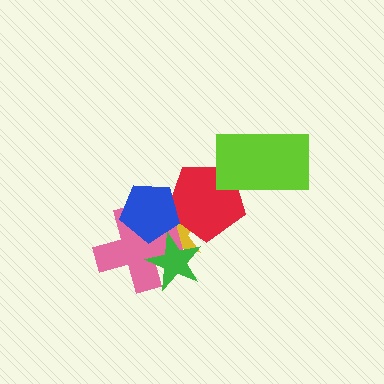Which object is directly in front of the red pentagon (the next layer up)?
The blue pentagon is directly in front of the red pentagon.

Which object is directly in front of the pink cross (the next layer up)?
The green star is directly in front of the pink cross.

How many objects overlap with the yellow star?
4 objects overlap with the yellow star.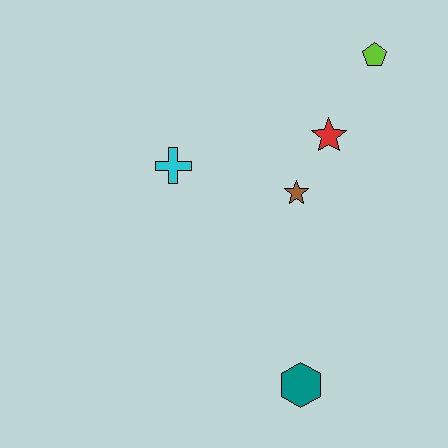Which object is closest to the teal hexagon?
The brown star is closest to the teal hexagon.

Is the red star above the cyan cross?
Yes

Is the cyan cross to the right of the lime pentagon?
No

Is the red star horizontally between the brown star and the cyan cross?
No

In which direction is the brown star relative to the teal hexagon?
The brown star is above the teal hexagon.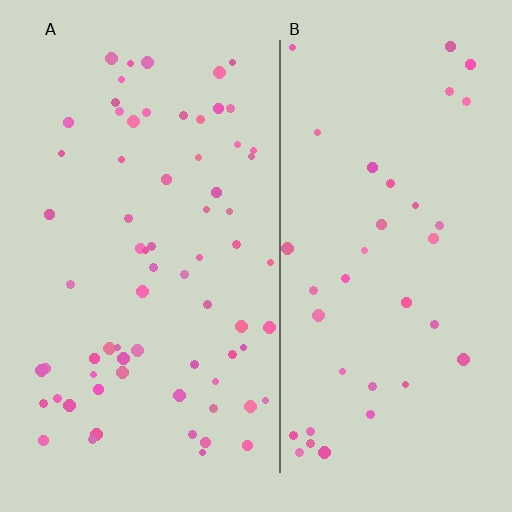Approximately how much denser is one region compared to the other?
Approximately 1.9× — region A over region B.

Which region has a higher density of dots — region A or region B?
A (the left).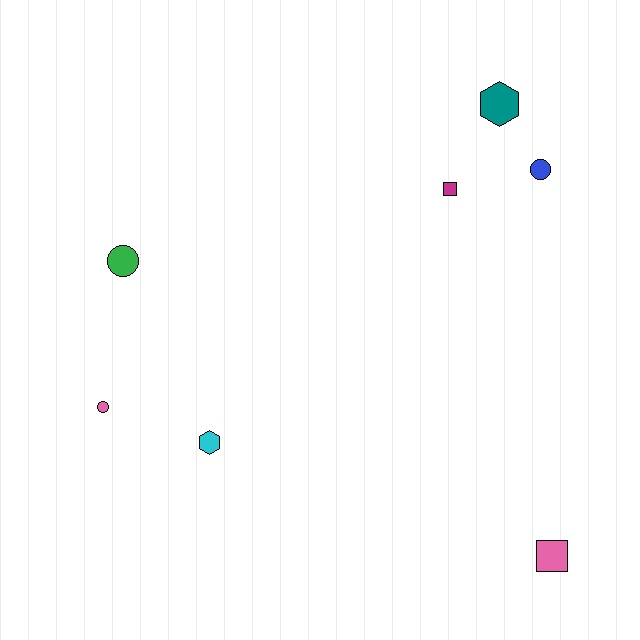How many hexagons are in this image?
There are 2 hexagons.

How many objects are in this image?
There are 7 objects.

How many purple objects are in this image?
There are no purple objects.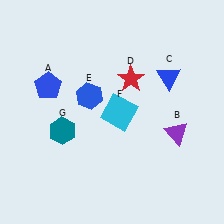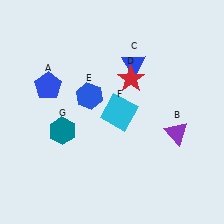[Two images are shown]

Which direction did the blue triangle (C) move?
The blue triangle (C) moved left.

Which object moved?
The blue triangle (C) moved left.